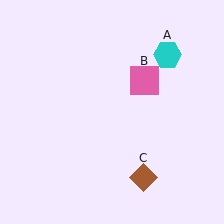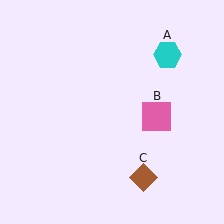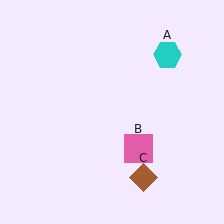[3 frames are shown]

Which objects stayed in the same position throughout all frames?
Cyan hexagon (object A) and brown diamond (object C) remained stationary.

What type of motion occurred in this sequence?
The pink square (object B) rotated clockwise around the center of the scene.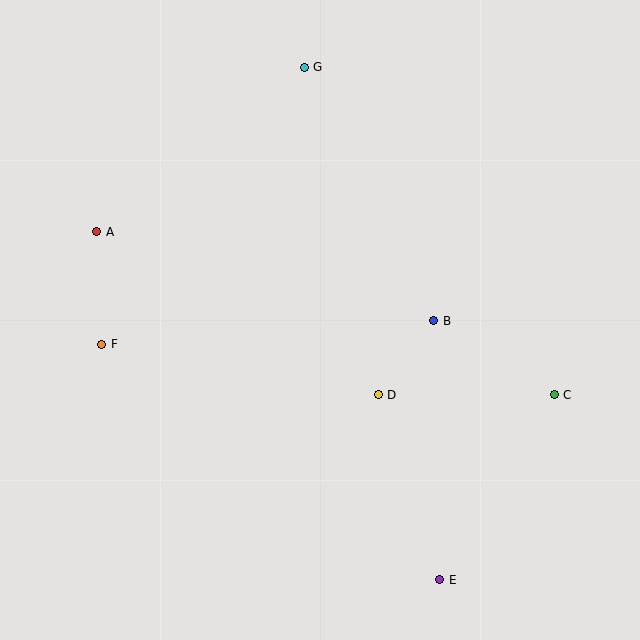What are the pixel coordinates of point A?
Point A is at (97, 232).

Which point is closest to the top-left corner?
Point A is closest to the top-left corner.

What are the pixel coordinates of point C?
Point C is at (554, 395).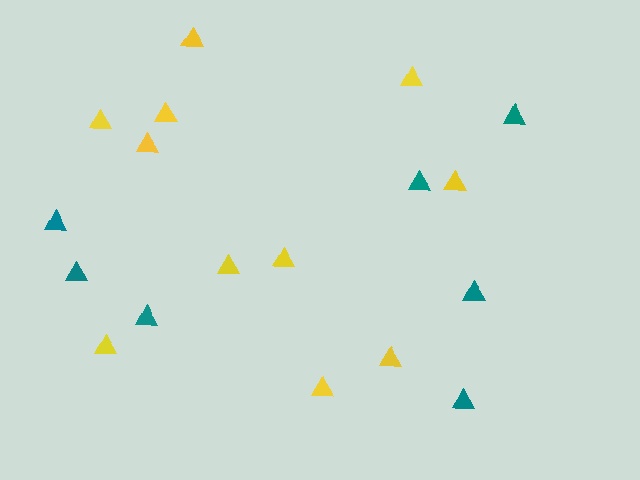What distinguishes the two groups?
There are 2 groups: one group of teal triangles (7) and one group of yellow triangles (11).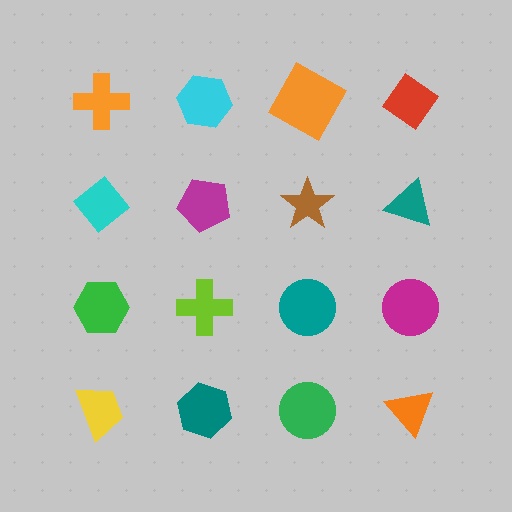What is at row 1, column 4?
A red diamond.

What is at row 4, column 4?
An orange triangle.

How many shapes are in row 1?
4 shapes.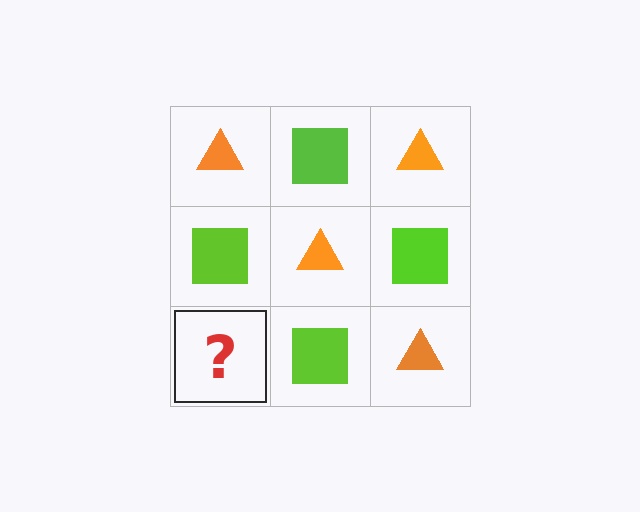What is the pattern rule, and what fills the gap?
The rule is that it alternates orange triangle and lime square in a checkerboard pattern. The gap should be filled with an orange triangle.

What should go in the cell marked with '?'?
The missing cell should contain an orange triangle.